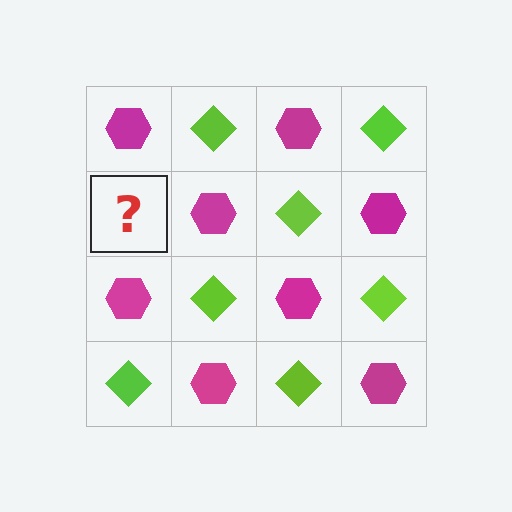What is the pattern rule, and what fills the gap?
The rule is that it alternates magenta hexagon and lime diamond in a checkerboard pattern. The gap should be filled with a lime diamond.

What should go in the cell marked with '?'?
The missing cell should contain a lime diamond.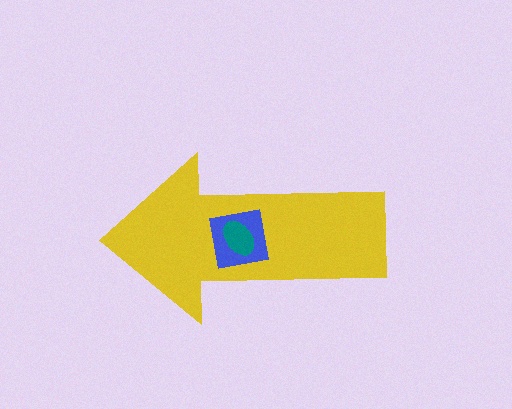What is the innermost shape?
The teal ellipse.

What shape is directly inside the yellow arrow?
The blue square.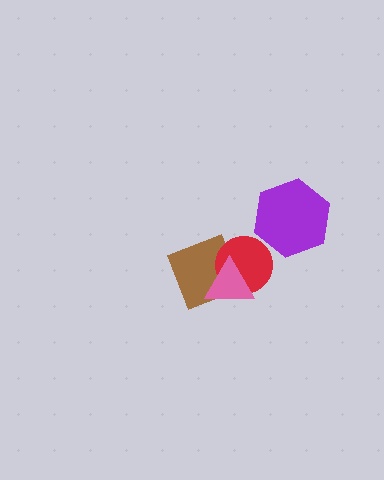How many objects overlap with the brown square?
2 objects overlap with the brown square.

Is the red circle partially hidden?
Yes, it is partially covered by another shape.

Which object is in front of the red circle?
The pink triangle is in front of the red circle.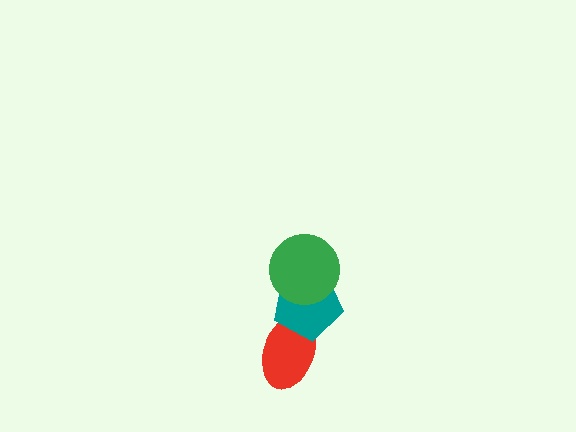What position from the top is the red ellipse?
The red ellipse is 3rd from the top.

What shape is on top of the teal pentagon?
The green circle is on top of the teal pentagon.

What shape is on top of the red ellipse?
The teal pentagon is on top of the red ellipse.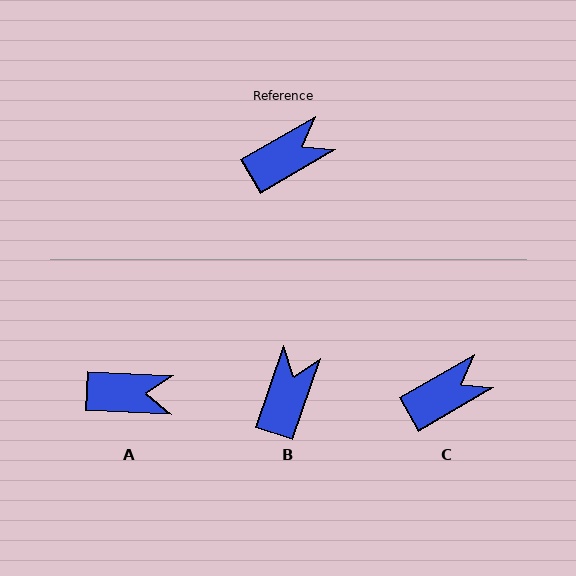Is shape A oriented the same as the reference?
No, it is off by about 33 degrees.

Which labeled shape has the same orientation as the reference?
C.